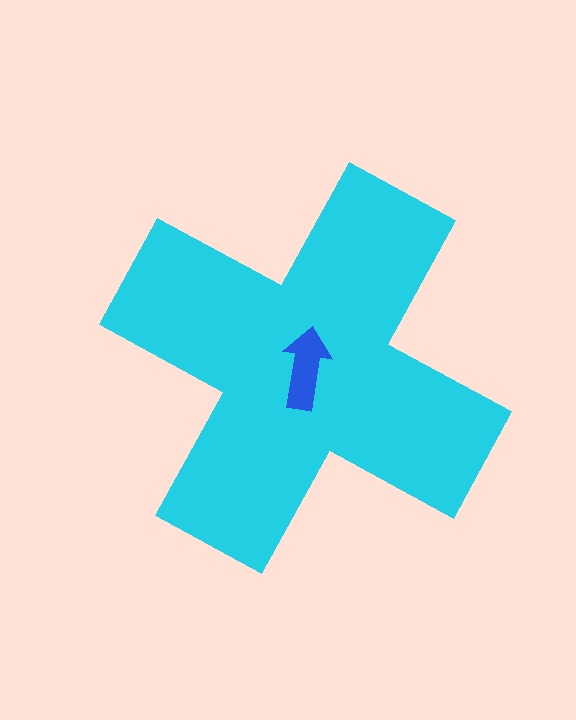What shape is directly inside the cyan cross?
The blue arrow.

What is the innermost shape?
The blue arrow.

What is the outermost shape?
The cyan cross.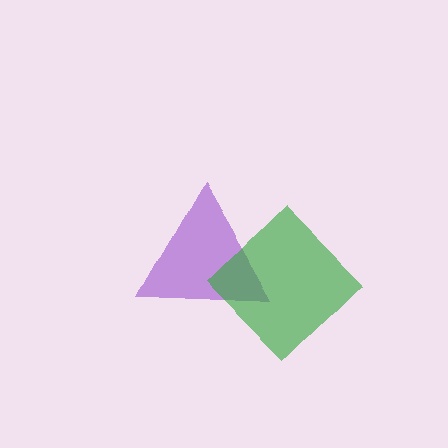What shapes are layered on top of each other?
The layered shapes are: a purple triangle, a green diamond.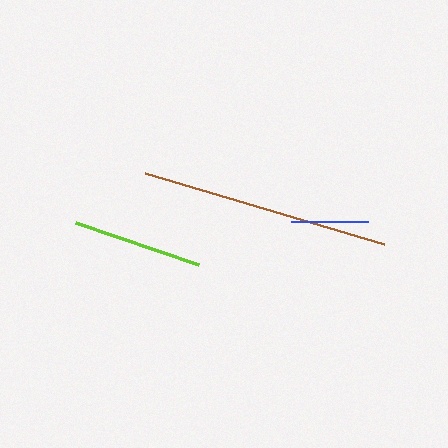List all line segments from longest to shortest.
From longest to shortest: brown, lime, blue.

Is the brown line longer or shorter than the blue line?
The brown line is longer than the blue line.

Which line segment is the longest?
The brown line is the longest at approximately 250 pixels.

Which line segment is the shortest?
The blue line is the shortest at approximately 78 pixels.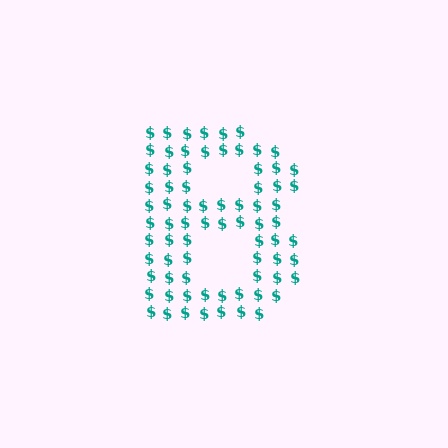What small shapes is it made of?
It is made of small dollar signs.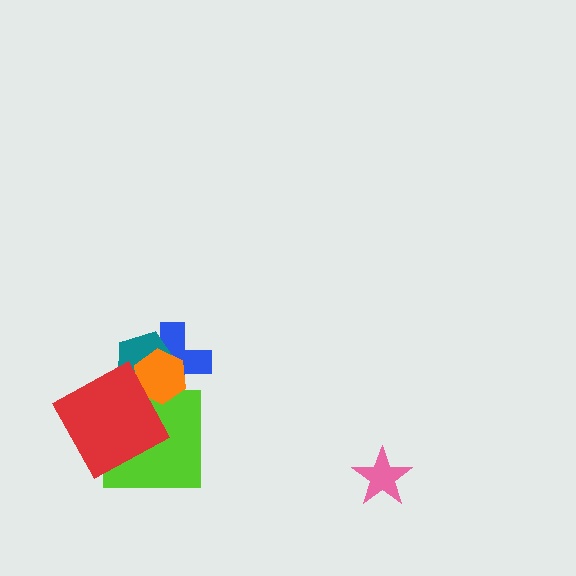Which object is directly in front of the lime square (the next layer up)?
The orange hexagon is directly in front of the lime square.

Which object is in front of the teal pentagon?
The orange hexagon is in front of the teal pentagon.